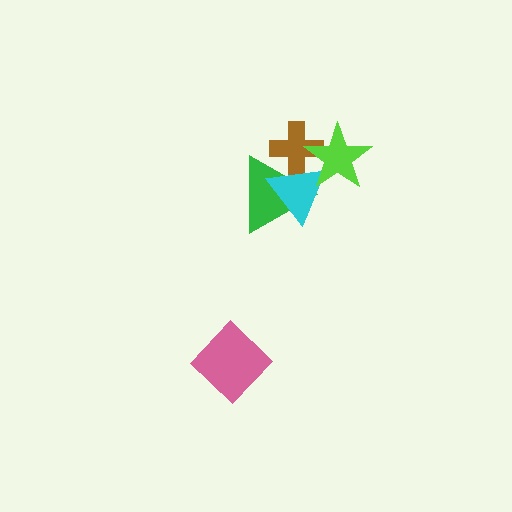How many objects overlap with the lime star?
2 objects overlap with the lime star.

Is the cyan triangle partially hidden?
Yes, it is partially covered by another shape.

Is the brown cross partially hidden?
Yes, it is partially covered by another shape.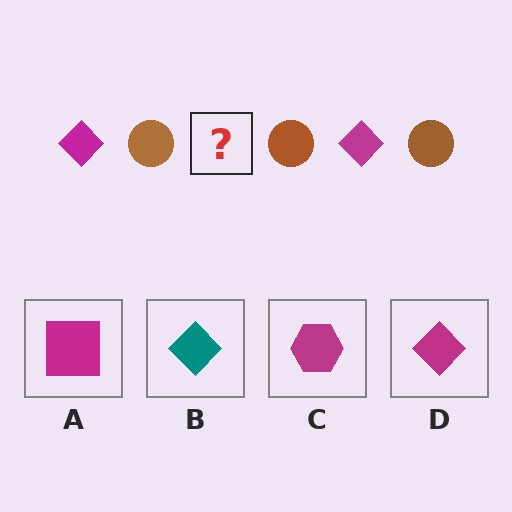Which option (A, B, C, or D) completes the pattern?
D.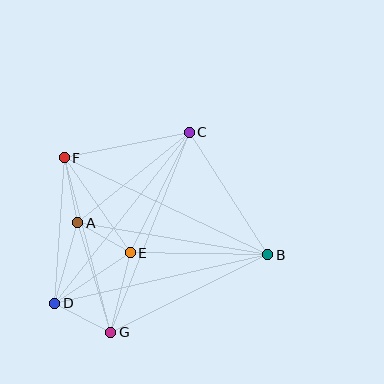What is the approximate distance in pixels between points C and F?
The distance between C and F is approximately 127 pixels.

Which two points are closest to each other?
Points A and E are closest to each other.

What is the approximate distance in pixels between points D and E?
The distance between D and E is approximately 91 pixels.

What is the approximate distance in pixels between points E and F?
The distance between E and F is approximately 116 pixels.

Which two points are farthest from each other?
Points B and F are farthest from each other.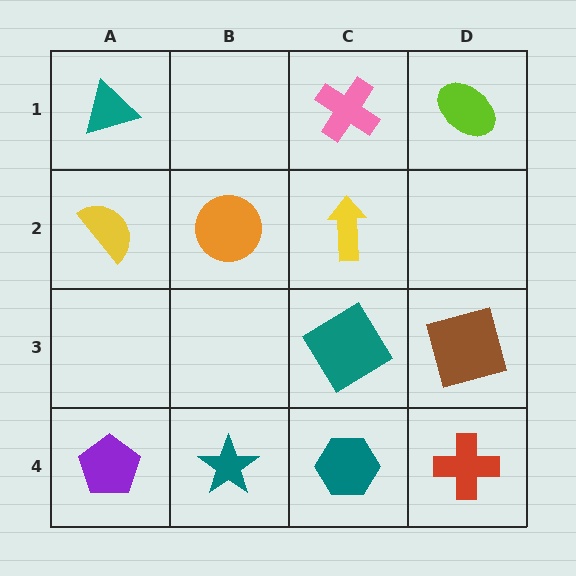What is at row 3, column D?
A brown square.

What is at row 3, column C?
A teal diamond.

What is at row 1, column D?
A lime ellipse.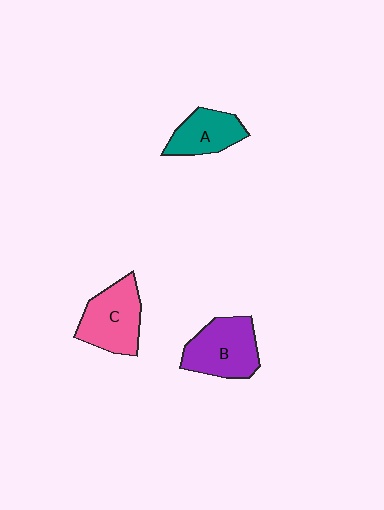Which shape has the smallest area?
Shape A (teal).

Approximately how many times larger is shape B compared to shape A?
Approximately 1.4 times.